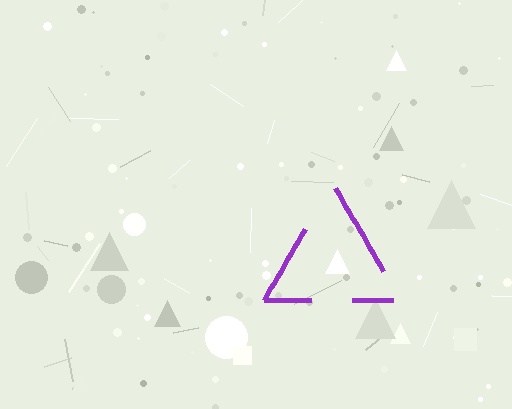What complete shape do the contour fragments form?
The contour fragments form a triangle.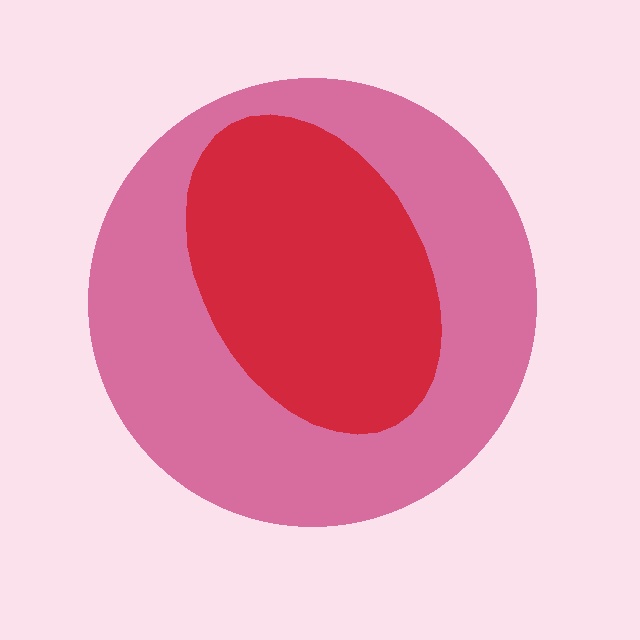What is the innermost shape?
The red ellipse.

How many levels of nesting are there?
2.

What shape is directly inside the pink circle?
The red ellipse.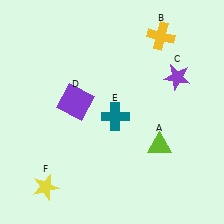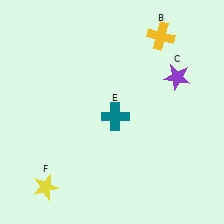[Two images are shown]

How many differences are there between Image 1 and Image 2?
There are 2 differences between the two images.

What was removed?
The purple square (D), the lime triangle (A) were removed in Image 2.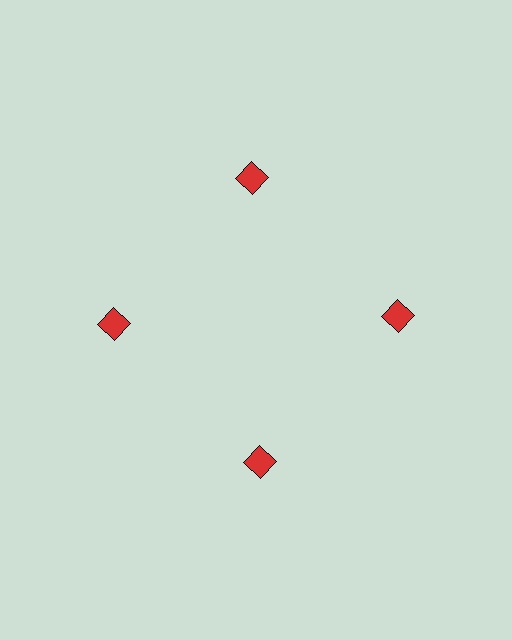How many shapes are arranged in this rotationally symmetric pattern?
There are 4 shapes, arranged in 4 groups of 1.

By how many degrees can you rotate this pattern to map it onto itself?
The pattern maps onto itself every 90 degrees of rotation.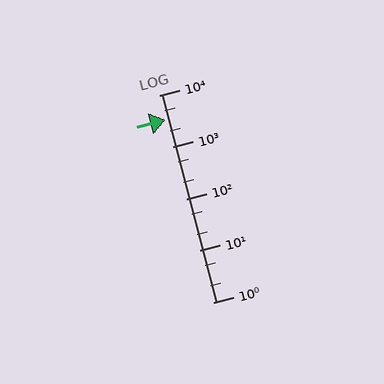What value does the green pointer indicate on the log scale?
The pointer indicates approximately 3300.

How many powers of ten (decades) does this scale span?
The scale spans 4 decades, from 1 to 10000.